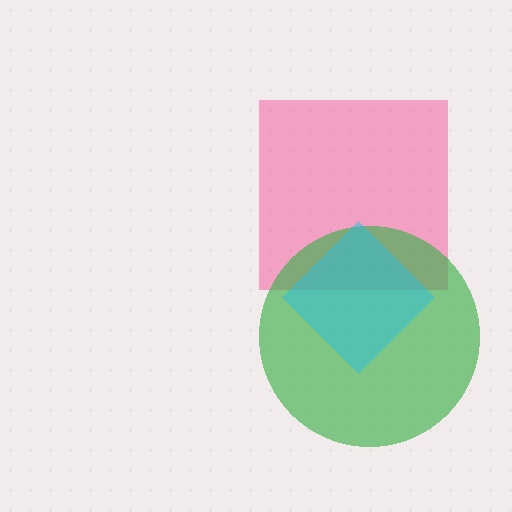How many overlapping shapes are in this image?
There are 3 overlapping shapes in the image.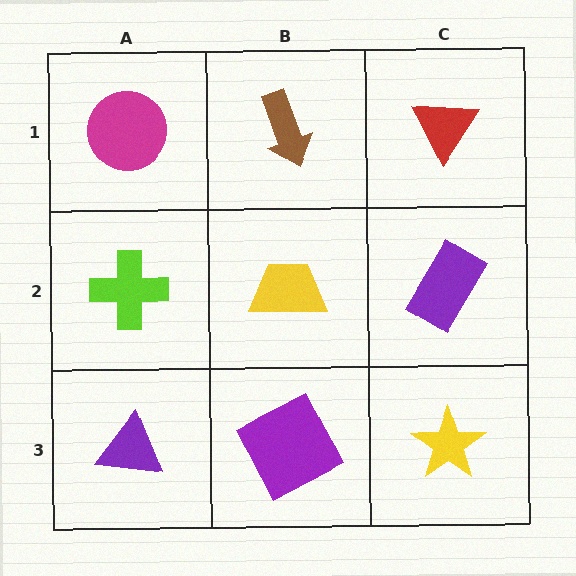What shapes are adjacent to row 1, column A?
A lime cross (row 2, column A), a brown arrow (row 1, column B).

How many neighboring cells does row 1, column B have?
3.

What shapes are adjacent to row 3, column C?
A purple rectangle (row 2, column C), a purple square (row 3, column B).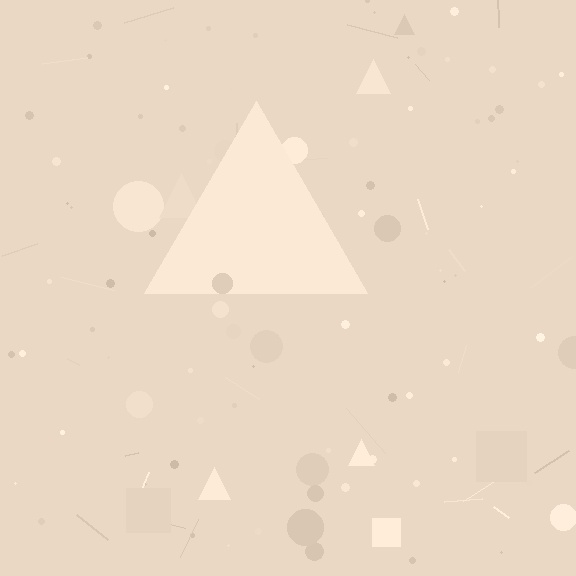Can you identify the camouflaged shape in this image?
The camouflaged shape is a triangle.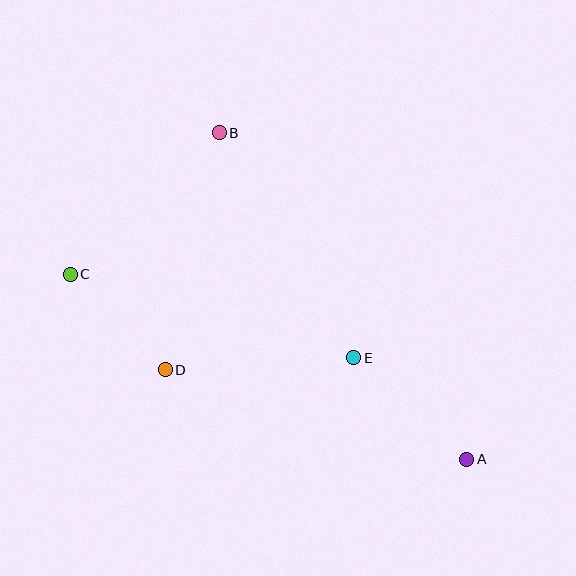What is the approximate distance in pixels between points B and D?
The distance between B and D is approximately 243 pixels.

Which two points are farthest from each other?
Points A and C are farthest from each other.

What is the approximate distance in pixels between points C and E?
The distance between C and E is approximately 296 pixels.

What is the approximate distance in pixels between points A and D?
The distance between A and D is approximately 315 pixels.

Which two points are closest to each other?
Points C and D are closest to each other.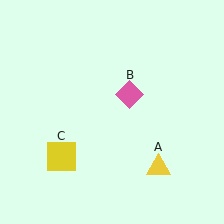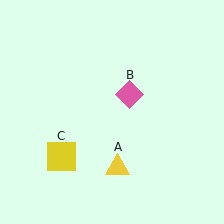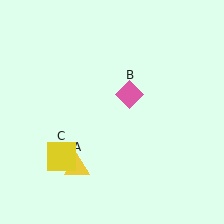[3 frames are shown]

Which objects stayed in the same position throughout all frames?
Pink diamond (object B) and yellow square (object C) remained stationary.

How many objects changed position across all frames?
1 object changed position: yellow triangle (object A).